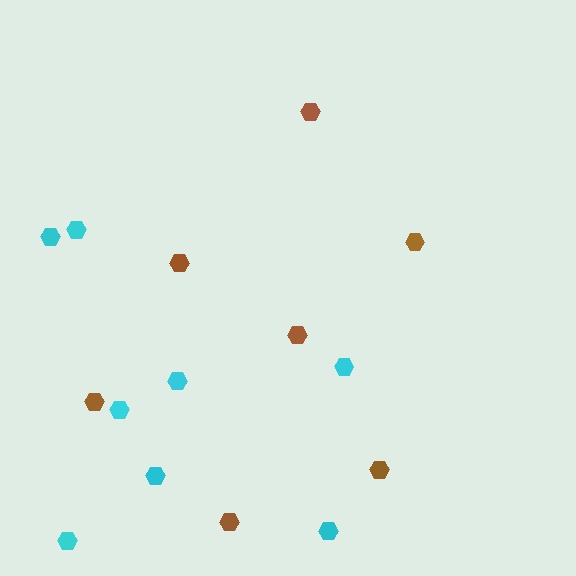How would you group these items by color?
There are 2 groups: one group of brown hexagons (7) and one group of cyan hexagons (8).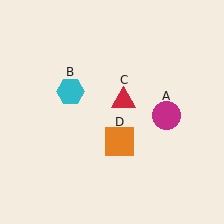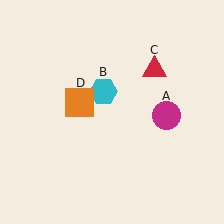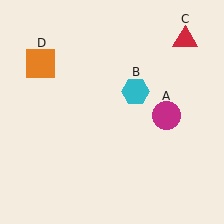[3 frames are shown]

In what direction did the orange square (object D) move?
The orange square (object D) moved up and to the left.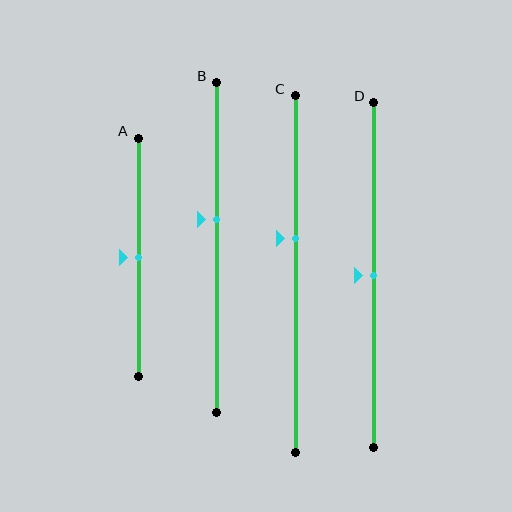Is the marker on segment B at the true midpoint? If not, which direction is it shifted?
No, the marker on segment B is shifted upward by about 8% of the segment length.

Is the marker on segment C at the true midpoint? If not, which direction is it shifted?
No, the marker on segment C is shifted upward by about 10% of the segment length.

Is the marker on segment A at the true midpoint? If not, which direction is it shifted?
Yes, the marker on segment A is at the true midpoint.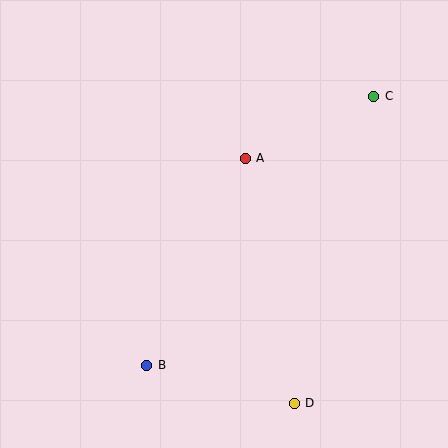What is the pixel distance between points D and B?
The distance between D and B is 152 pixels.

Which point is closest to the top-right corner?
Point C is closest to the top-right corner.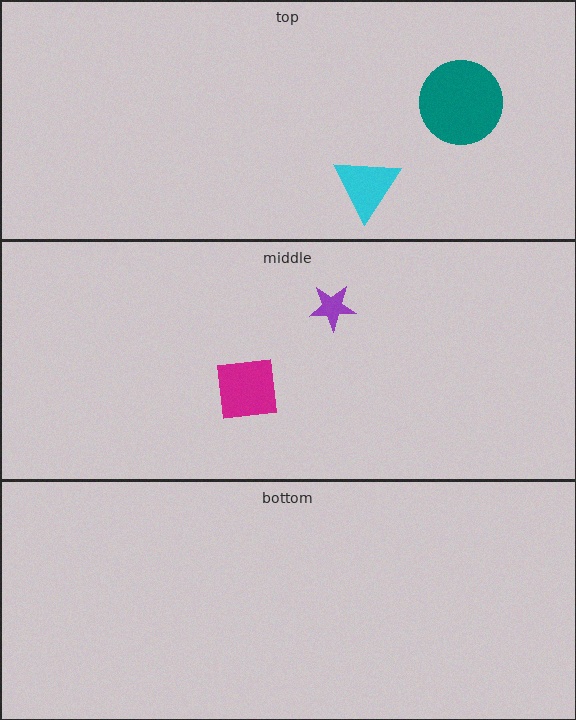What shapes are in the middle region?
The magenta square, the purple star.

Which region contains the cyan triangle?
The top region.